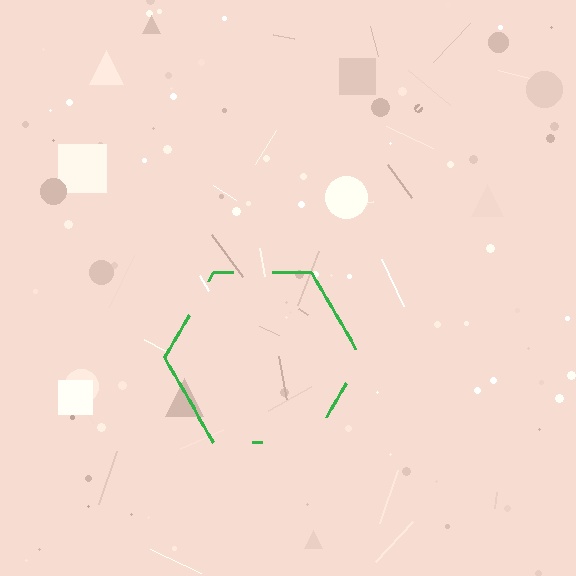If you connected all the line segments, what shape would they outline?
They would outline a hexagon.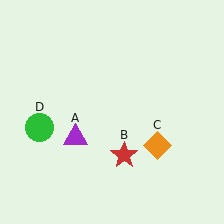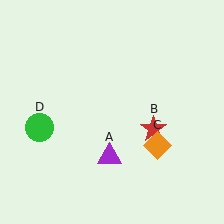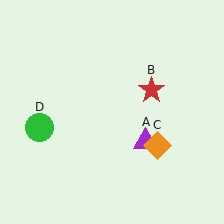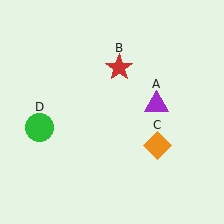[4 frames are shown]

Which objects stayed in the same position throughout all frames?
Orange diamond (object C) and green circle (object D) remained stationary.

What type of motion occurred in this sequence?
The purple triangle (object A), red star (object B) rotated counterclockwise around the center of the scene.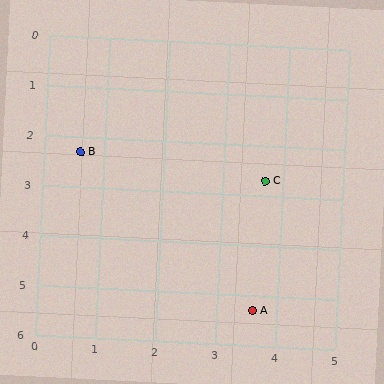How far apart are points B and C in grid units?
Points B and C are about 3.1 grid units apart.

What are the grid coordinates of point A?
Point A is at approximately (3.6, 5.3).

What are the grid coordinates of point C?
Point C is at approximately (3.7, 2.7).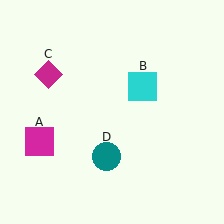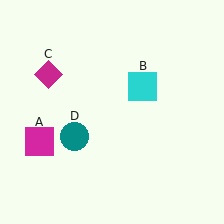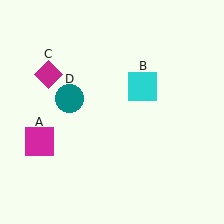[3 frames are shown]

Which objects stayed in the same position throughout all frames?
Magenta square (object A) and cyan square (object B) and magenta diamond (object C) remained stationary.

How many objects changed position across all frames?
1 object changed position: teal circle (object D).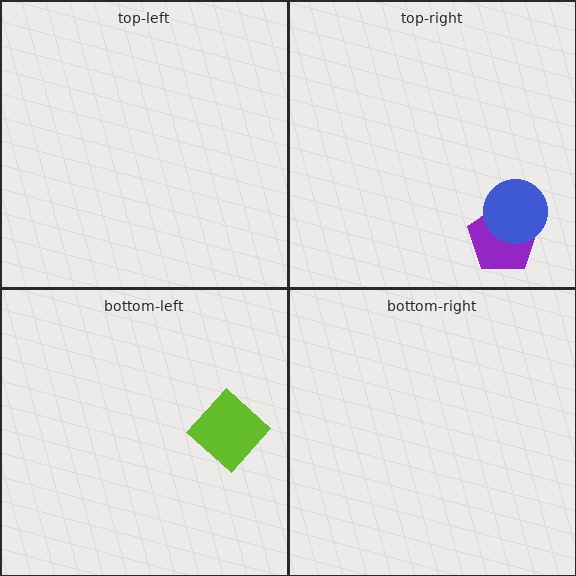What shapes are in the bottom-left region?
The lime diamond.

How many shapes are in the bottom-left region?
1.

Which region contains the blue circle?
The top-right region.